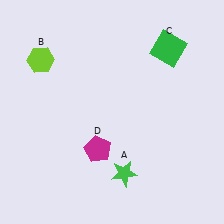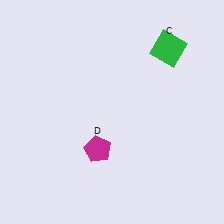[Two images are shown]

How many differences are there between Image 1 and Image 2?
There are 2 differences between the two images.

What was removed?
The lime hexagon (B), the green star (A) were removed in Image 2.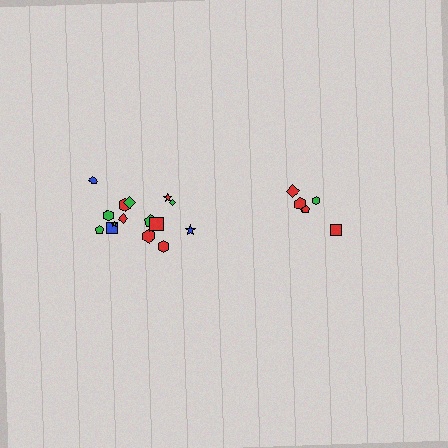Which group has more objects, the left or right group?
The left group.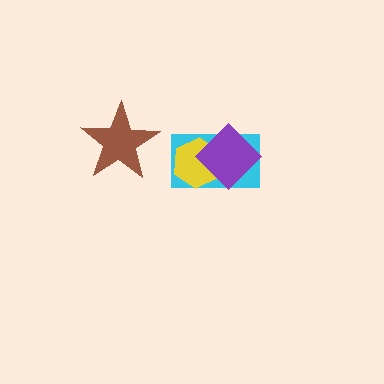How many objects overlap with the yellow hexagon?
2 objects overlap with the yellow hexagon.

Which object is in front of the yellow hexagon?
The purple diamond is in front of the yellow hexagon.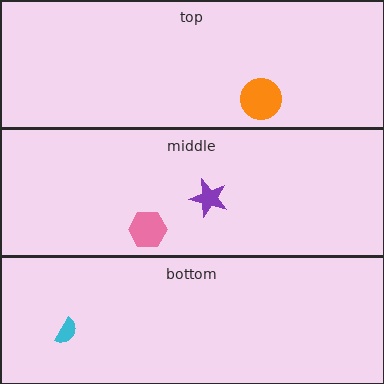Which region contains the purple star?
The middle region.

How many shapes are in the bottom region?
1.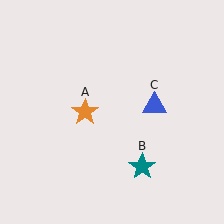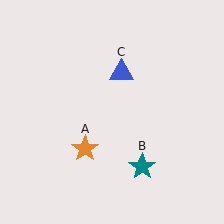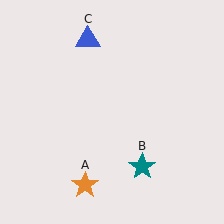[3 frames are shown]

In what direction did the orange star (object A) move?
The orange star (object A) moved down.